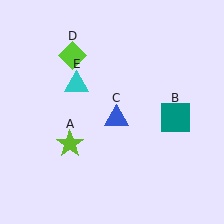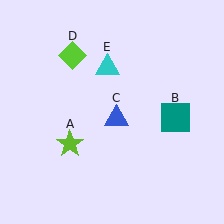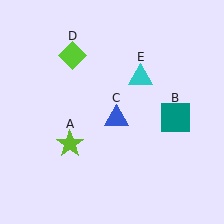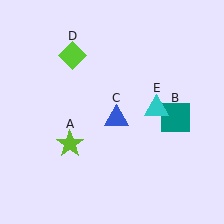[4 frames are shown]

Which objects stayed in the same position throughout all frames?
Lime star (object A) and teal square (object B) and blue triangle (object C) and lime diamond (object D) remained stationary.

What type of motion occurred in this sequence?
The cyan triangle (object E) rotated clockwise around the center of the scene.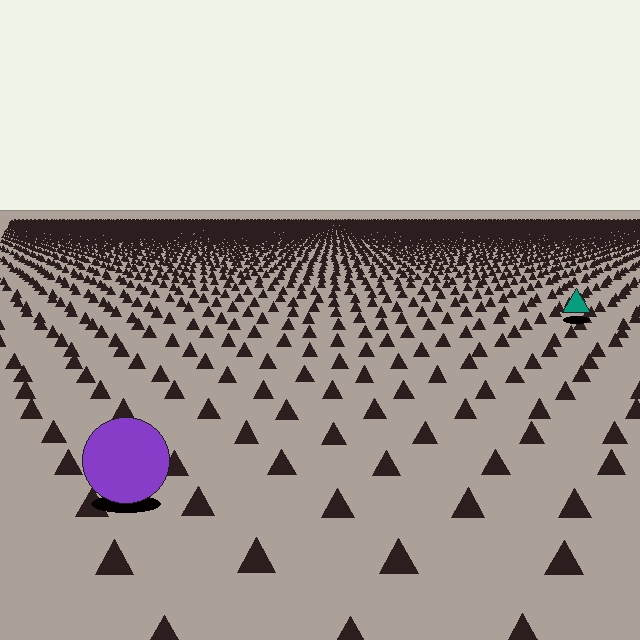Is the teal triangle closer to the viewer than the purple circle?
No. The purple circle is closer — you can tell from the texture gradient: the ground texture is coarser near it.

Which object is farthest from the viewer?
The teal triangle is farthest from the viewer. It appears smaller and the ground texture around it is denser.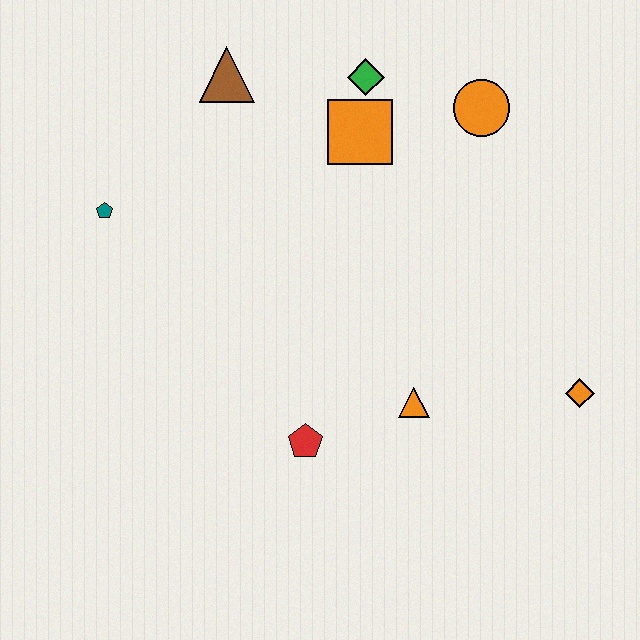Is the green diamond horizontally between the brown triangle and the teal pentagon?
No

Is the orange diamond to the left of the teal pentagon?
No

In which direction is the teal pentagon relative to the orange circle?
The teal pentagon is to the left of the orange circle.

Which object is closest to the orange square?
The green diamond is closest to the orange square.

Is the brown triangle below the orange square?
No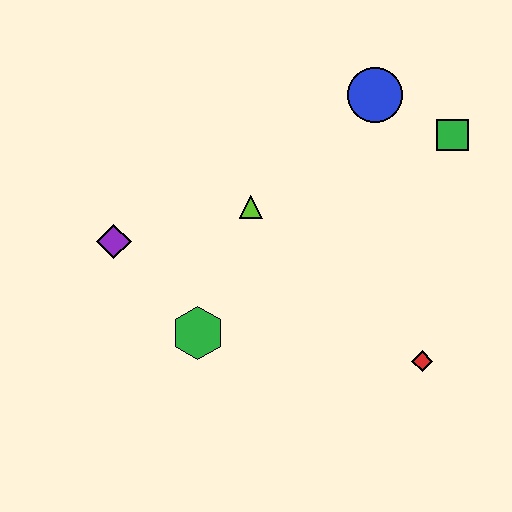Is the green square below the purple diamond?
No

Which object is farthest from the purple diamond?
The green square is farthest from the purple diamond.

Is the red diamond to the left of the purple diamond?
No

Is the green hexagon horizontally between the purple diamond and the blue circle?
Yes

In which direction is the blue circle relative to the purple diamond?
The blue circle is to the right of the purple diamond.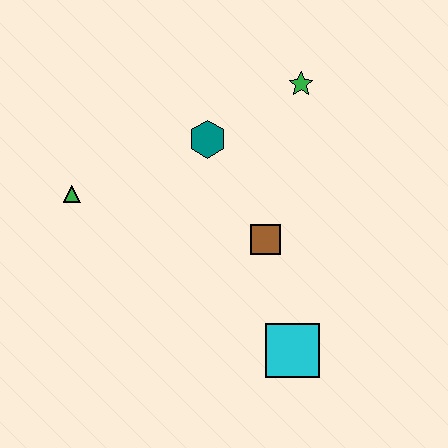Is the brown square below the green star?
Yes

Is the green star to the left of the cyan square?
No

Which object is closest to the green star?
The teal hexagon is closest to the green star.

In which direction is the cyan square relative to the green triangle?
The cyan square is to the right of the green triangle.